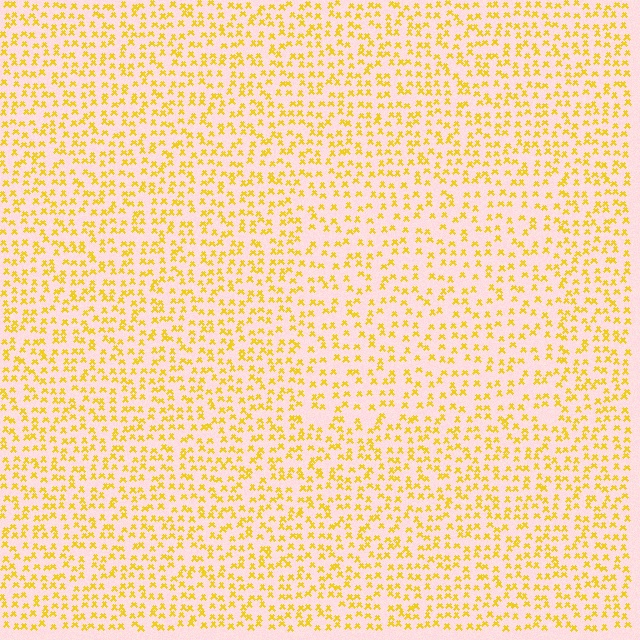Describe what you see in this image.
The image contains small yellow elements arranged at two different densities. A rectangle-shaped region is visible where the elements are less densely packed than the surrounding area.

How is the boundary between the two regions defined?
The boundary is defined by a change in element density (approximately 1.4x ratio). All elements are the same color, size, and shape.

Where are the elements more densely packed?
The elements are more densely packed outside the rectangle boundary.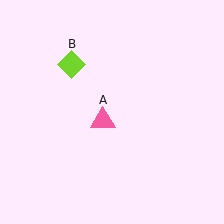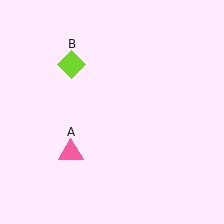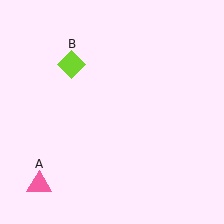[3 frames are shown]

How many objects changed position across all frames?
1 object changed position: pink triangle (object A).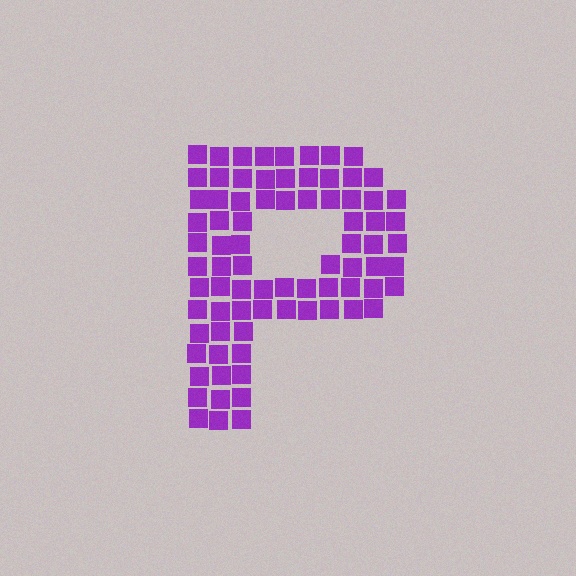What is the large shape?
The large shape is the letter P.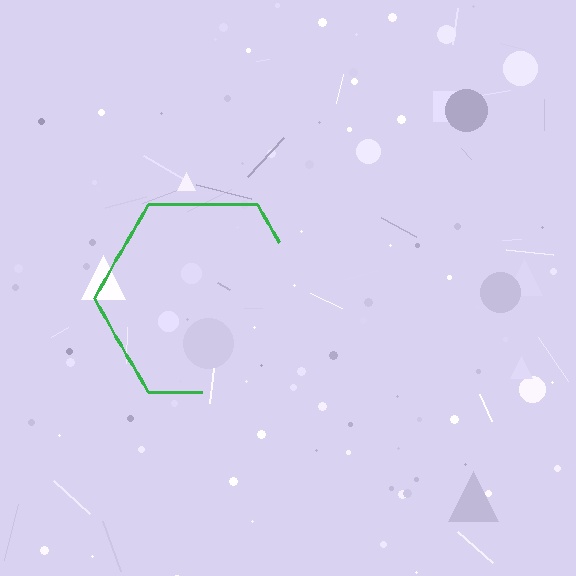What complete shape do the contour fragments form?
The contour fragments form a hexagon.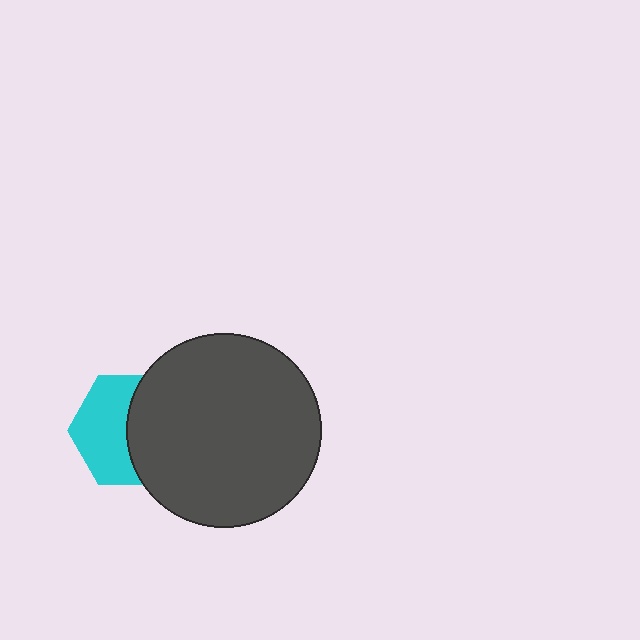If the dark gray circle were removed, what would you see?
You would see the complete cyan hexagon.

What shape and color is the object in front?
The object in front is a dark gray circle.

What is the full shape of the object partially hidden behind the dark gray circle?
The partially hidden object is a cyan hexagon.